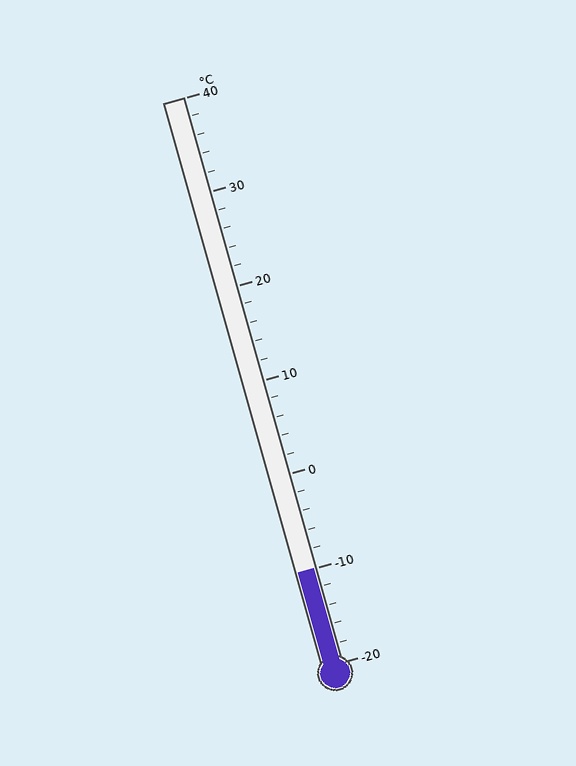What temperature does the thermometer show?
The thermometer shows approximately -10°C.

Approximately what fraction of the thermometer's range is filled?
The thermometer is filled to approximately 15% of its range.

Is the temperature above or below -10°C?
The temperature is at -10°C.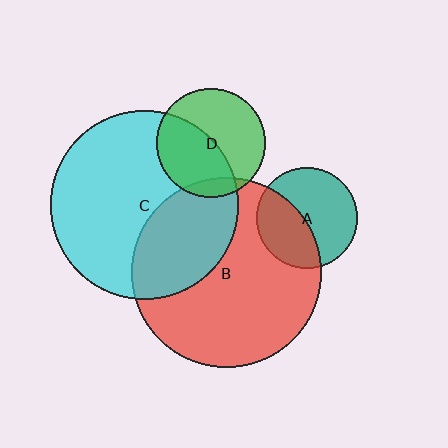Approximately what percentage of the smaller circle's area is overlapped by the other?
Approximately 50%.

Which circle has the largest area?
Circle B (red).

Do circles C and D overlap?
Yes.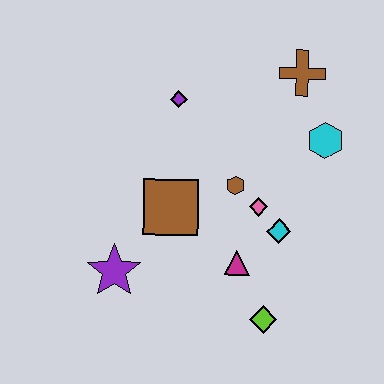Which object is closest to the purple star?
The brown square is closest to the purple star.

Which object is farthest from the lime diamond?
The brown cross is farthest from the lime diamond.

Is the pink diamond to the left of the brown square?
No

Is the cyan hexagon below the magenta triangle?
No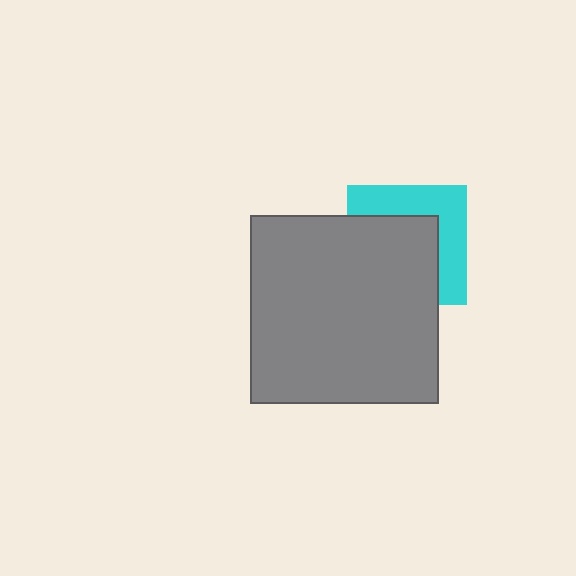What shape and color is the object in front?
The object in front is a gray square.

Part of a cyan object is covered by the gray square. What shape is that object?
It is a square.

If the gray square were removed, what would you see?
You would see the complete cyan square.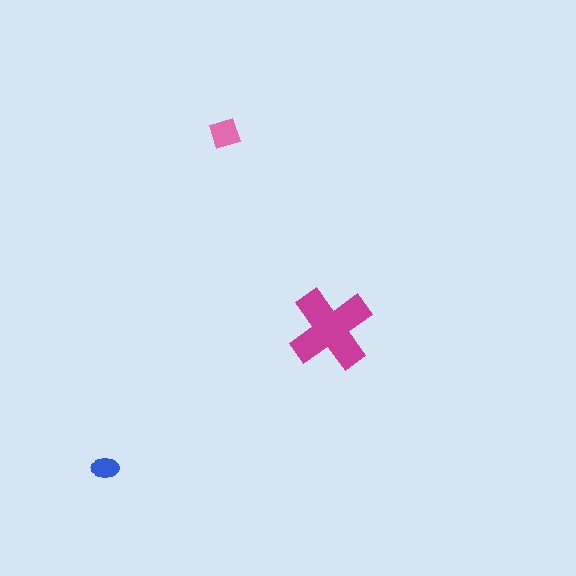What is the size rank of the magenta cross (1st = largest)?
1st.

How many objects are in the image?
There are 3 objects in the image.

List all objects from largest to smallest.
The magenta cross, the pink diamond, the blue ellipse.